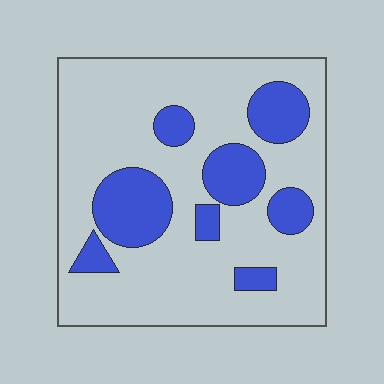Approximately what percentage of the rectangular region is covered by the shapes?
Approximately 25%.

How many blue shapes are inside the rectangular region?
8.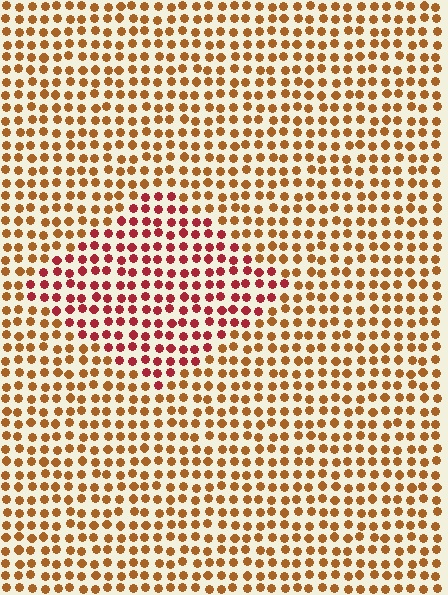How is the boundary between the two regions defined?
The boundary is defined purely by a slight shift in hue (about 36 degrees). Spacing, size, and orientation are identical on both sides.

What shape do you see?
I see a diamond.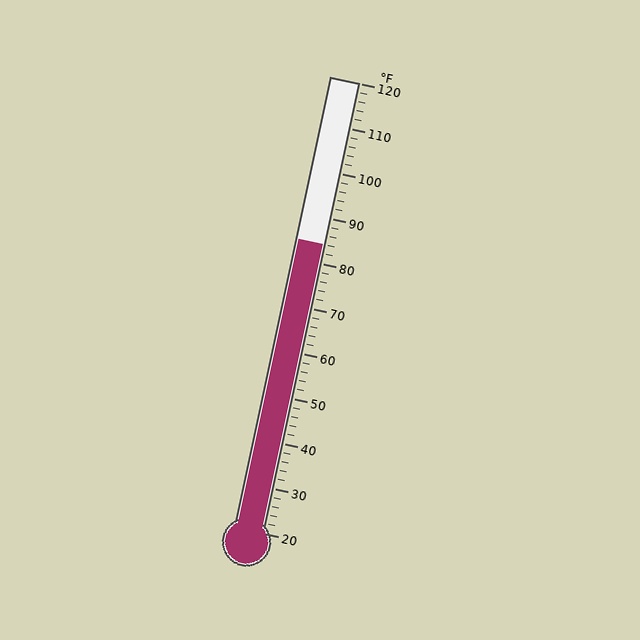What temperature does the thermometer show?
The thermometer shows approximately 84°F.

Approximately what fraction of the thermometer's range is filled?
The thermometer is filled to approximately 65% of its range.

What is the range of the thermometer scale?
The thermometer scale ranges from 20°F to 120°F.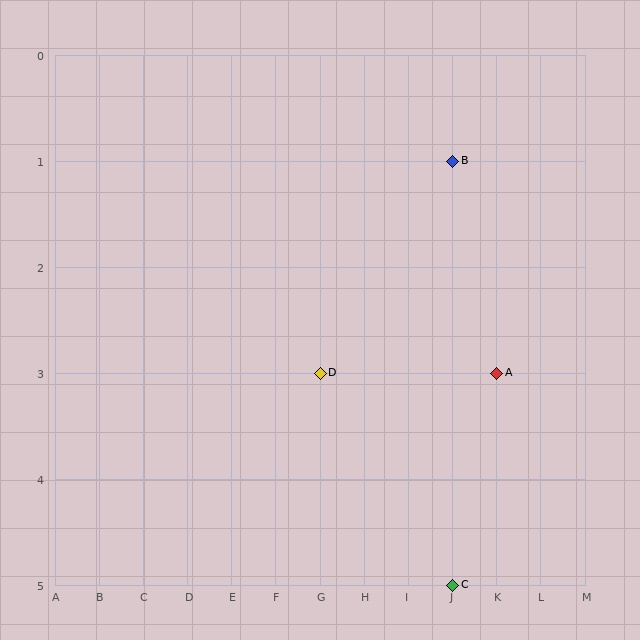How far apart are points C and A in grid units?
Points C and A are 1 column and 2 rows apart (about 2.2 grid units diagonally).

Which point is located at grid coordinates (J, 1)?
Point B is at (J, 1).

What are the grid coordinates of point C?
Point C is at grid coordinates (J, 5).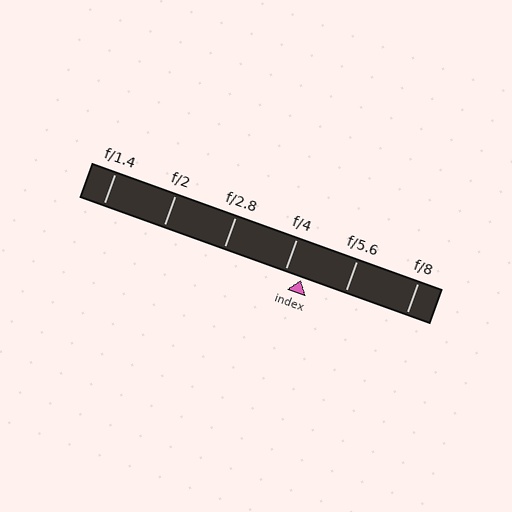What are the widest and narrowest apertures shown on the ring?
The widest aperture shown is f/1.4 and the narrowest is f/8.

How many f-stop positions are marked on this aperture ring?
There are 6 f-stop positions marked.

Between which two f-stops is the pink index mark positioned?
The index mark is between f/4 and f/5.6.